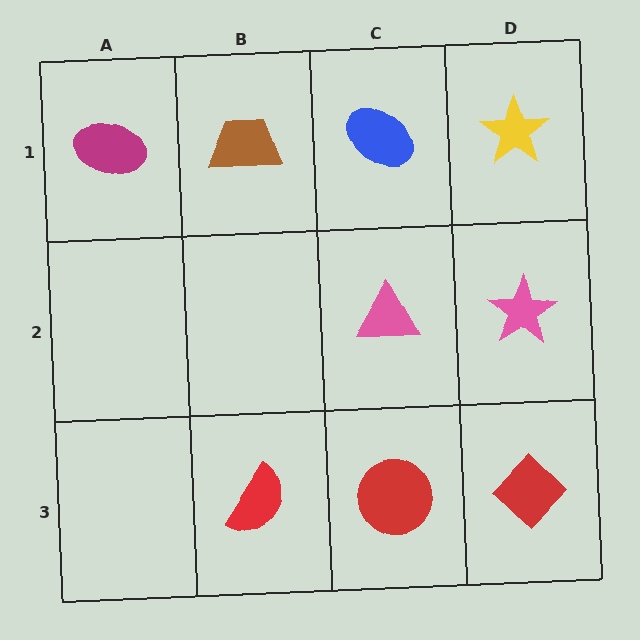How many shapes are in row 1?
4 shapes.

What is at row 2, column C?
A pink triangle.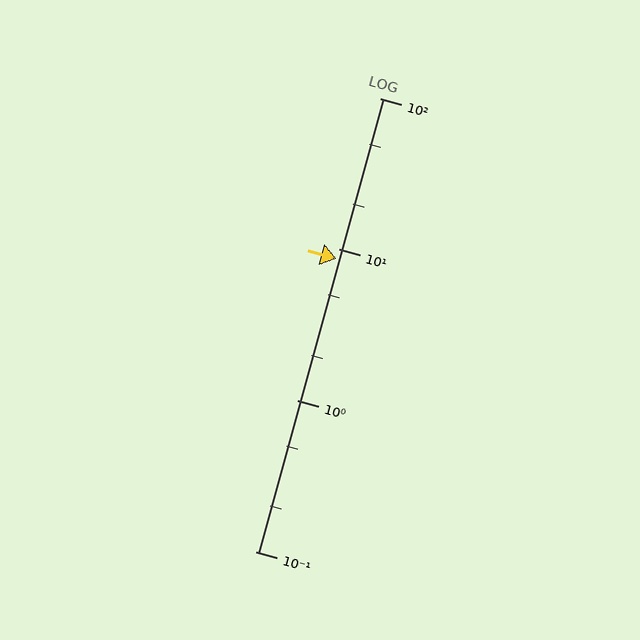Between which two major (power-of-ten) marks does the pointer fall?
The pointer is between 1 and 10.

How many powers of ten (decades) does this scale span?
The scale spans 3 decades, from 0.1 to 100.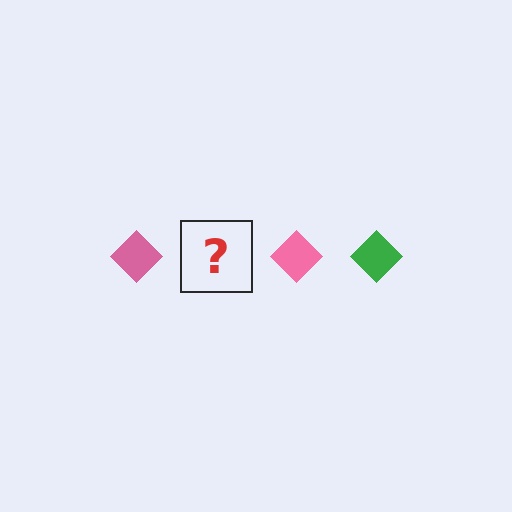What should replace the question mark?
The question mark should be replaced with a green diamond.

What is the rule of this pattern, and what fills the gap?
The rule is that the pattern cycles through pink, green diamonds. The gap should be filled with a green diamond.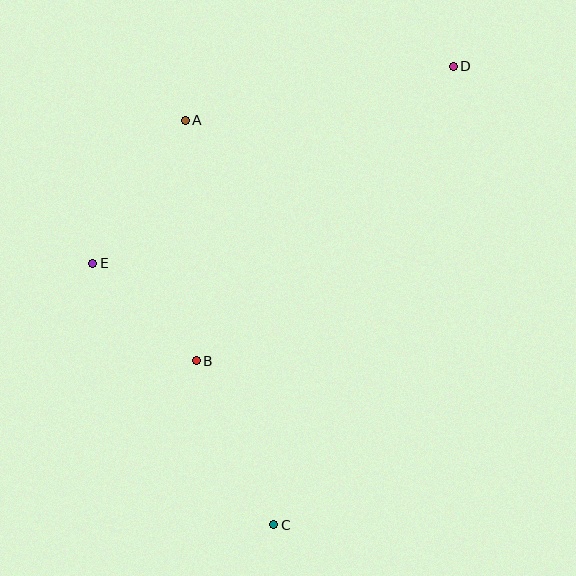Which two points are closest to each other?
Points B and E are closest to each other.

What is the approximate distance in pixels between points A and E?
The distance between A and E is approximately 170 pixels.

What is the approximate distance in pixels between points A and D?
The distance between A and D is approximately 273 pixels.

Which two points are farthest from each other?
Points C and D are farthest from each other.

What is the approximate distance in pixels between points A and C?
The distance between A and C is approximately 414 pixels.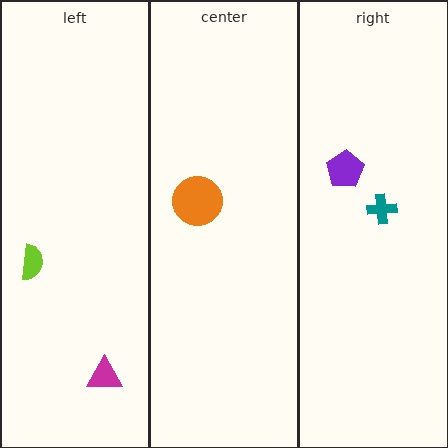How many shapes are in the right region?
2.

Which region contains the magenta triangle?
The left region.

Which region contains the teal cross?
The right region.